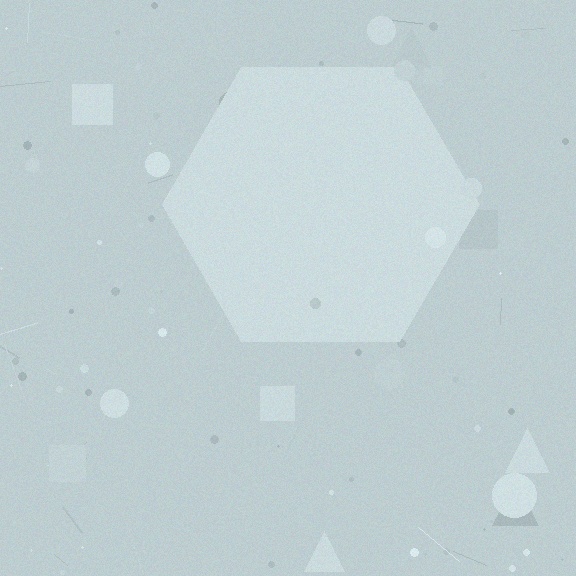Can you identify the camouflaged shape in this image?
The camouflaged shape is a hexagon.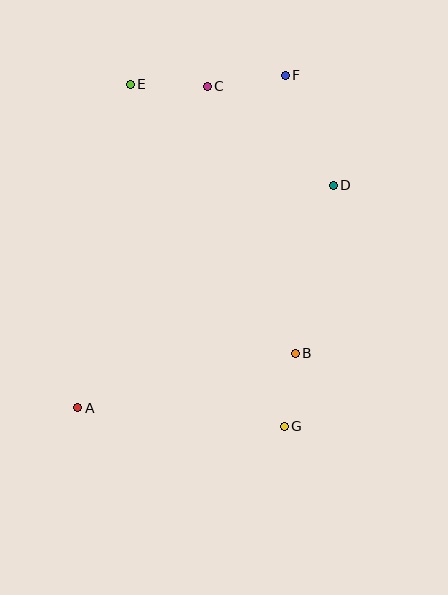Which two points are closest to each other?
Points B and G are closest to each other.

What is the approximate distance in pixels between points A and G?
The distance between A and G is approximately 207 pixels.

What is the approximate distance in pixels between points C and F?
The distance between C and F is approximately 79 pixels.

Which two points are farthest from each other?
Points A and F are farthest from each other.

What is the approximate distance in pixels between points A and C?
The distance between A and C is approximately 347 pixels.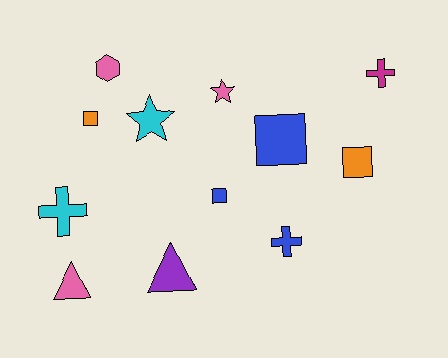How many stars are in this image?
There are 2 stars.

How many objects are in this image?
There are 12 objects.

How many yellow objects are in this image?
There are no yellow objects.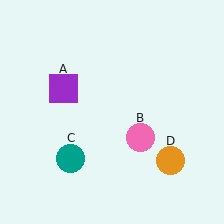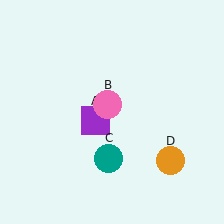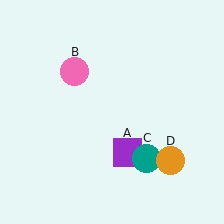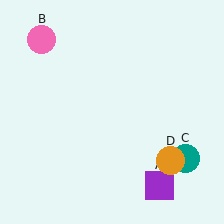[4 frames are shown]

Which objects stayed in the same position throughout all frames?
Orange circle (object D) remained stationary.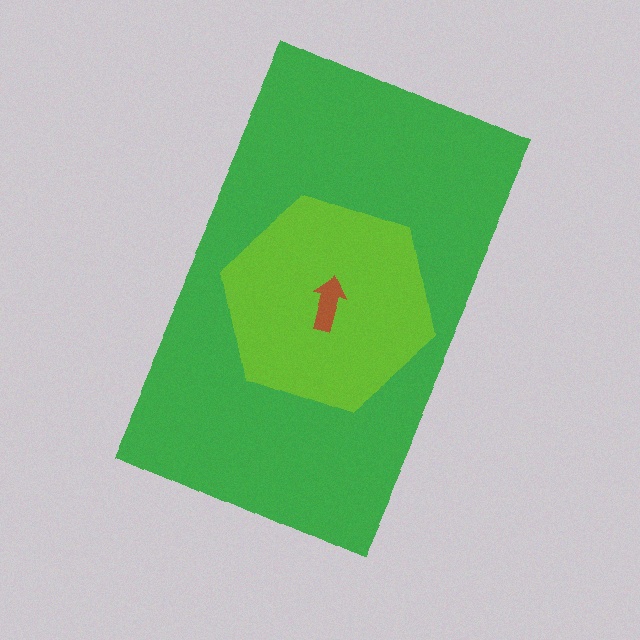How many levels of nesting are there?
3.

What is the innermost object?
The brown arrow.